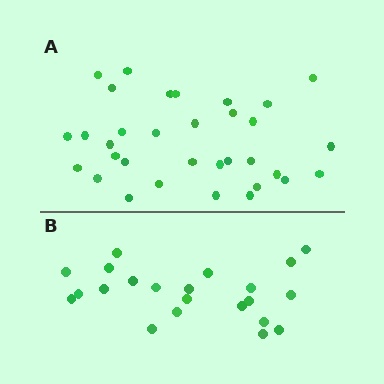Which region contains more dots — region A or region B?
Region A (the top region) has more dots.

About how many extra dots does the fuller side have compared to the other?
Region A has roughly 12 or so more dots than region B.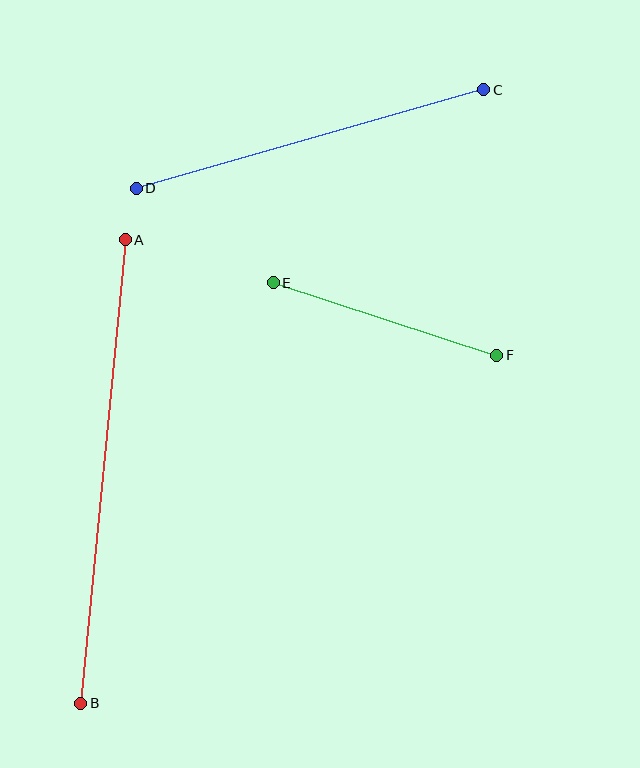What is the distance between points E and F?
The distance is approximately 235 pixels.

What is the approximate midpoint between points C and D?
The midpoint is at approximately (310, 139) pixels.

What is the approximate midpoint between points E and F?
The midpoint is at approximately (385, 319) pixels.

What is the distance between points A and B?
The distance is approximately 466 pixels.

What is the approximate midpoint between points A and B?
The midpoint is at approximately (103, 471) pixels.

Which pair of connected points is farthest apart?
Points A and B are farthest apart.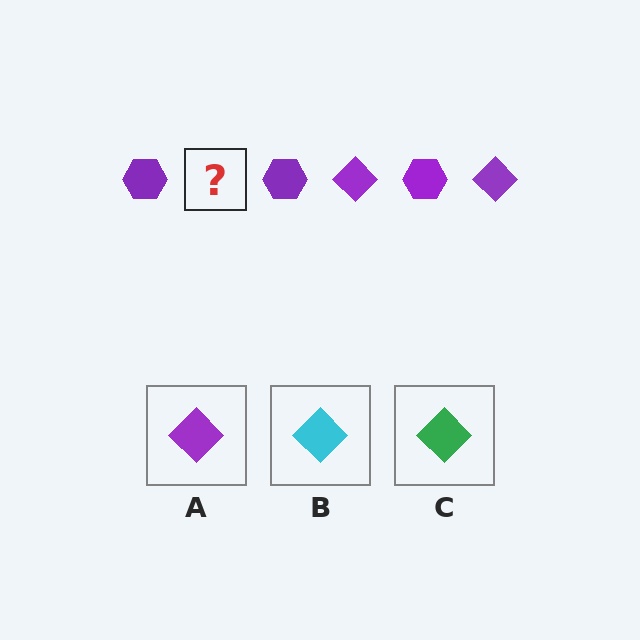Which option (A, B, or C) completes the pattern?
A.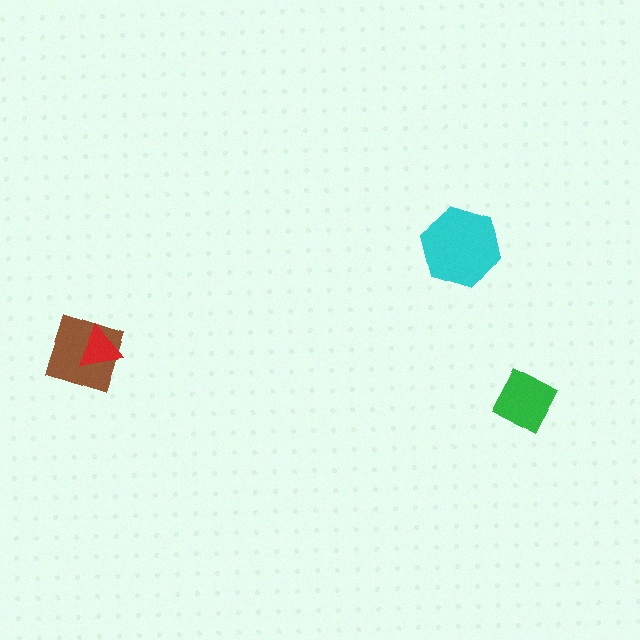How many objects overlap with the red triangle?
1 object overlaps with the red triangle.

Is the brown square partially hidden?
Yes, it is partially covered by another shape.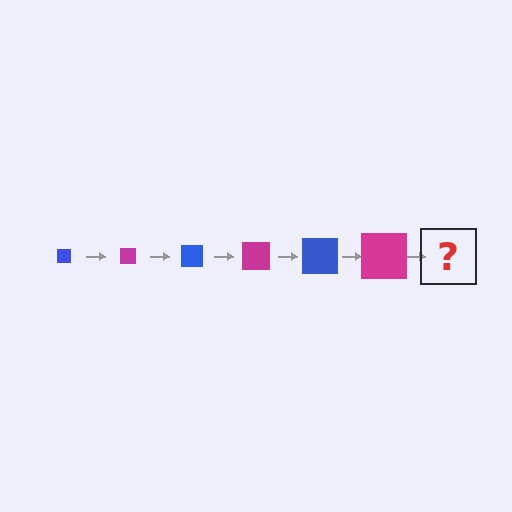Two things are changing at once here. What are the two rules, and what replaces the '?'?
The two rules are that the square grows larger each step and the color cycles through blue and magenta. The '?' should be a blue square, larger than the previous one.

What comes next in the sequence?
The next element should be a blue square, larger than the previous one.